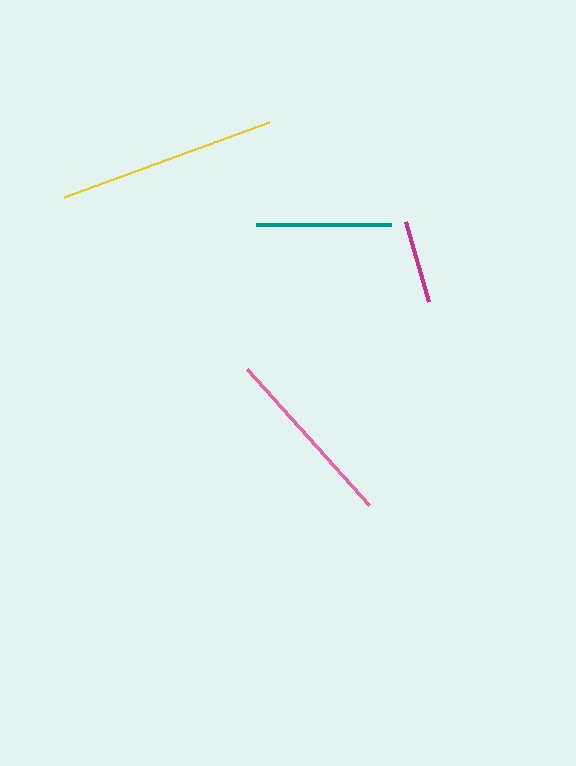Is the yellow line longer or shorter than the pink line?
The yellow line is longer than the pink line.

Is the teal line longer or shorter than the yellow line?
The yellow line is longer than the teal line.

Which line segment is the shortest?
The magenta line is the shortest at approximately 84 pixels.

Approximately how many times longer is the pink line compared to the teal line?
The pink line is approximately 1.4 times the length of the teal line.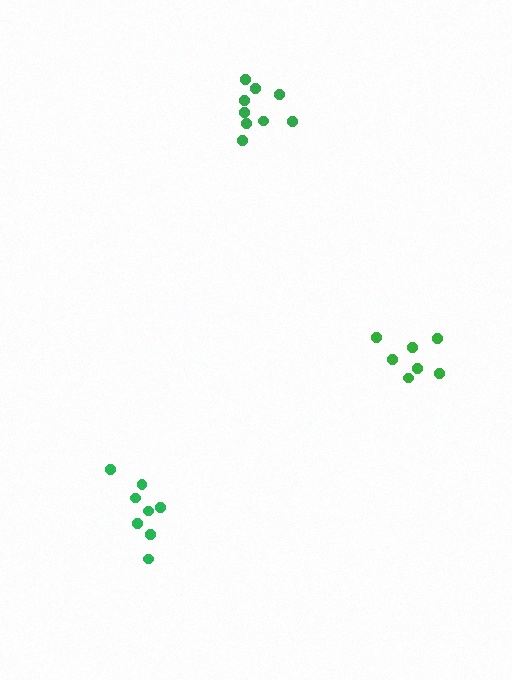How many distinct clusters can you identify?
There are 3 distinct clusters.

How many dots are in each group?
Group 1: 9 dots, Group 2: 7 dots, Group 3: 8 dots (24 total).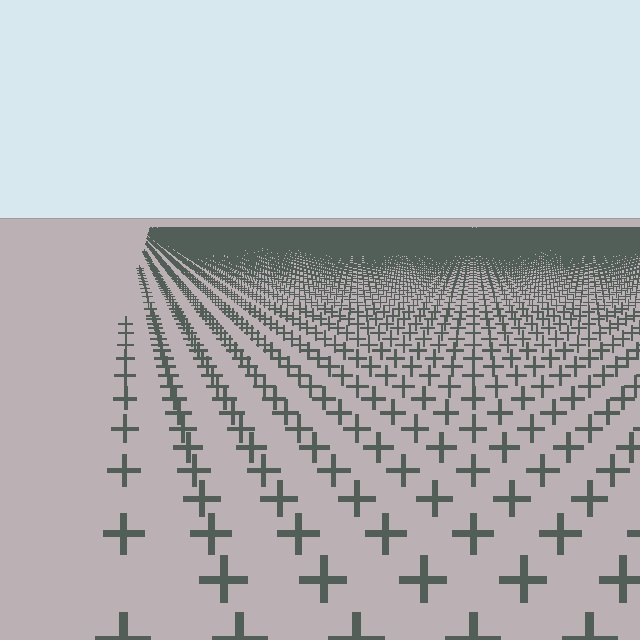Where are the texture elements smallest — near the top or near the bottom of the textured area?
Near the top.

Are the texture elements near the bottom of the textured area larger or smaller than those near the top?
Larger. Near the bottom, elements are closer to the viewer and appear at a bigger on-screen size.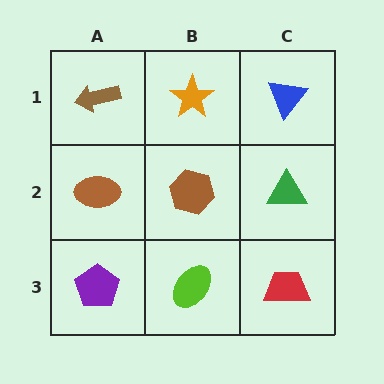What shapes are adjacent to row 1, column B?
A brown hexagon (row 2, column B), a brown arrow (row 1, column A), a blue triangle (row 1, column C).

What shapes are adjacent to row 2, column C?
A blue triangle (row 1, column C), a red trapezoid (row 3, column C), a brown hexagon (row 2, column B).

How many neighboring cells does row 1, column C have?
2.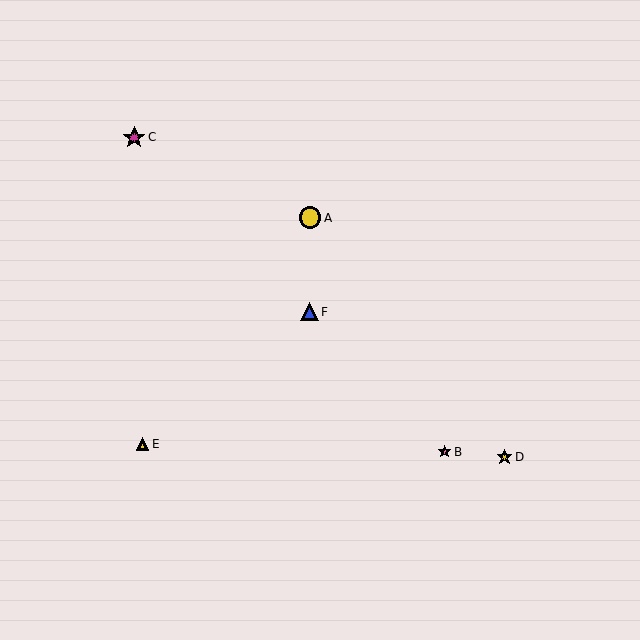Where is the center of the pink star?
The center of the pink star is at (445, 452).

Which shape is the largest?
The magenta star (labeled C) is the largest.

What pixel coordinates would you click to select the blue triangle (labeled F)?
Click at (310, 312) to select the blue triangle F.